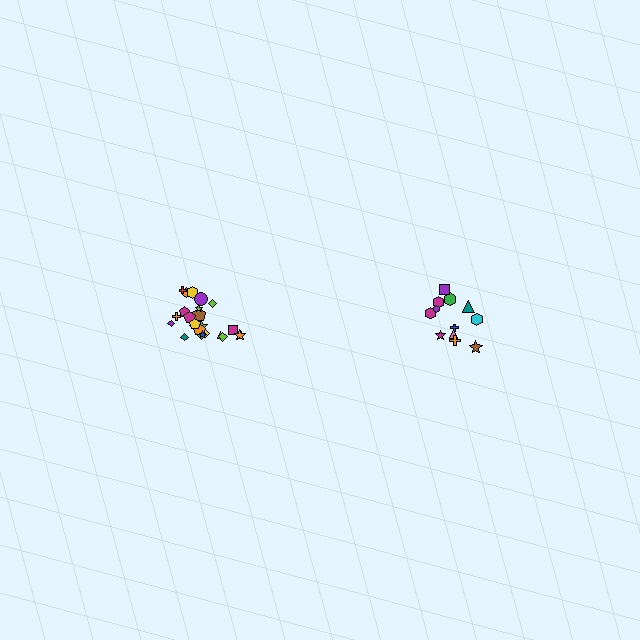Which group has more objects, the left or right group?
The left group.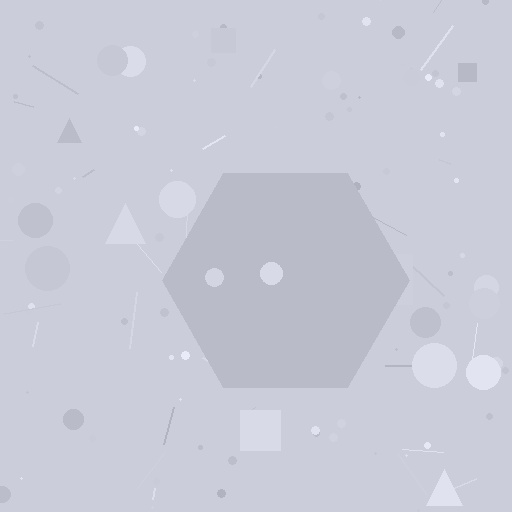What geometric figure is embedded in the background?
A hexagon is embedded in the background.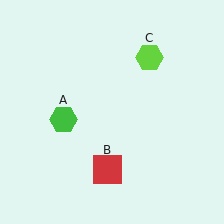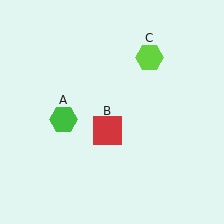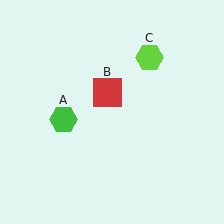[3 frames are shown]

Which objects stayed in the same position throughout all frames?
Green hexagon (object A) and lime hexagon (object C) remained stationary.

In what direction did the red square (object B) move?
The red square (object B) moved up.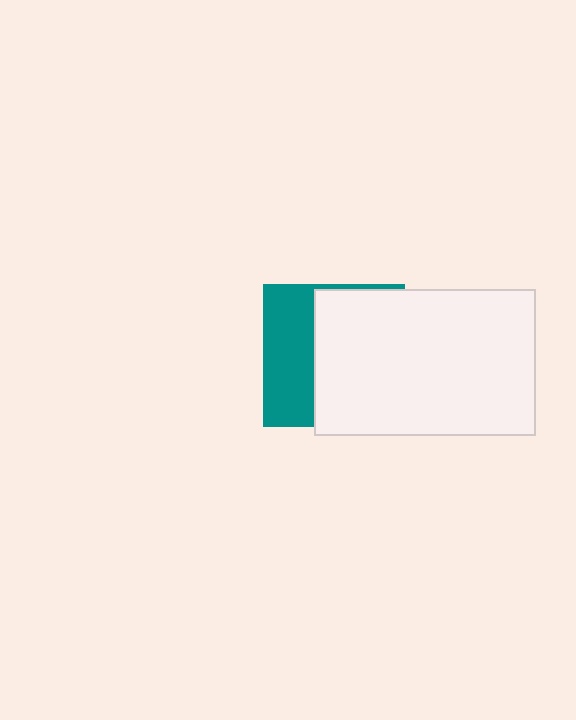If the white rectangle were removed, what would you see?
You would see the complete teal square.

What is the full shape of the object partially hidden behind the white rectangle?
The partially hidden object is a teal square.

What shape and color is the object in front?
The object in front is a white rectangle.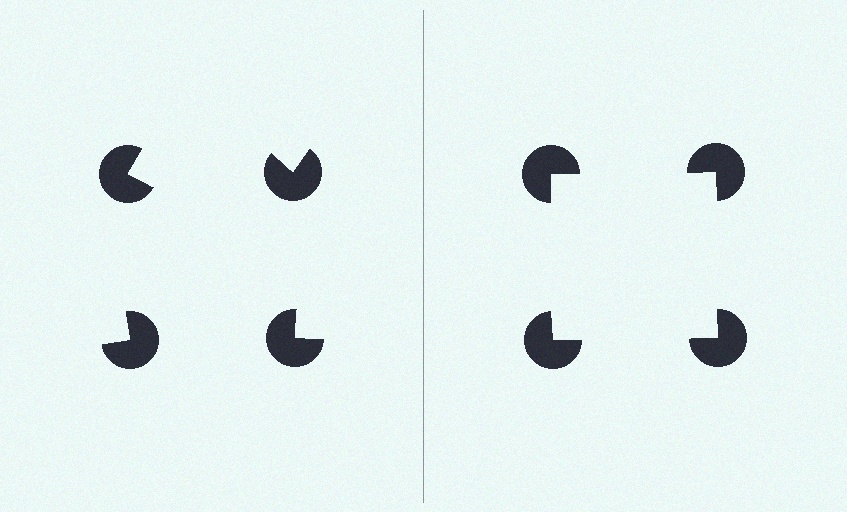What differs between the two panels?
The pac-man discs are positioned identically on both sides; only the wedge orientations differ. On the right they align to a square; on the left they are misaligned.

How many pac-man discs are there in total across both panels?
8 — 4 on each side.